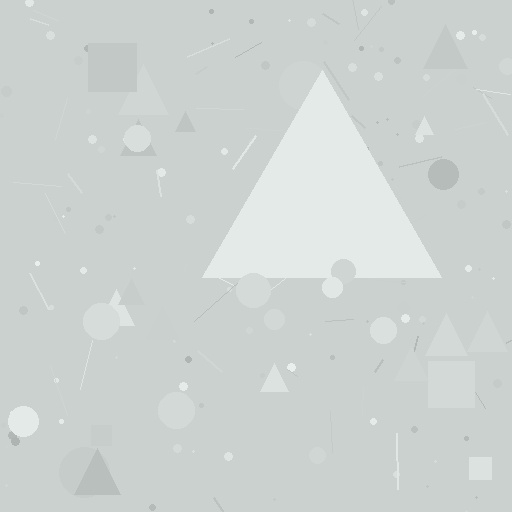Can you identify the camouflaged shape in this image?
The camouflaged shape is a triangle.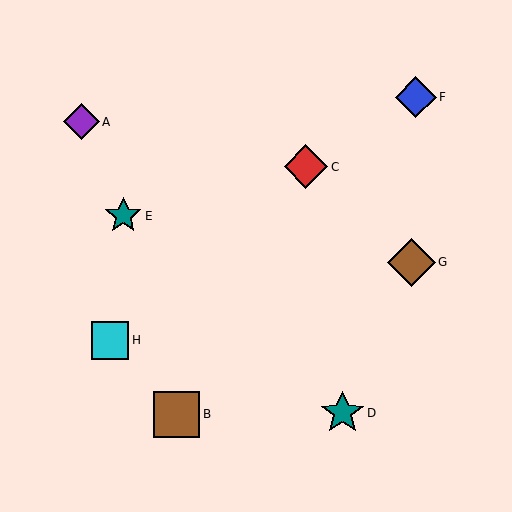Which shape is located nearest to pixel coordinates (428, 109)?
The blue diamond (labeled F) at (416, 97) is nearest to that location.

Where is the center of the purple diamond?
The center of the purple diamond is at (81, 122).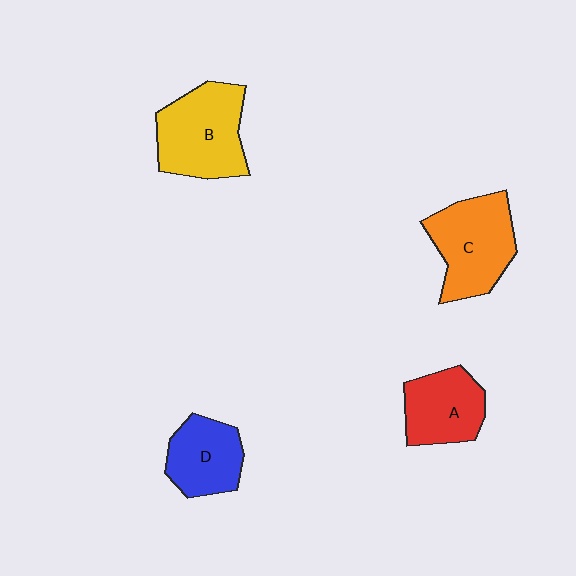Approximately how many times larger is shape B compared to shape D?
Approximately 1.4 times.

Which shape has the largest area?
Shape B (yellow).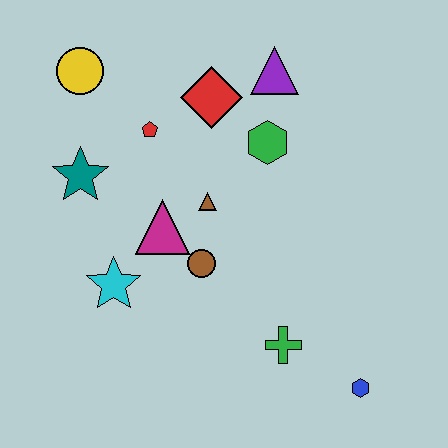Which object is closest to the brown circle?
The magenta triangle is closest to the brown circle.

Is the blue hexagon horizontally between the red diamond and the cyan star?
No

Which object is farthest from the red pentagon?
The blue hexagon is farthest from the red pentagon.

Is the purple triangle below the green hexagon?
No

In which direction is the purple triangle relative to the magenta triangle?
The purple triangle is above the magenta triangle.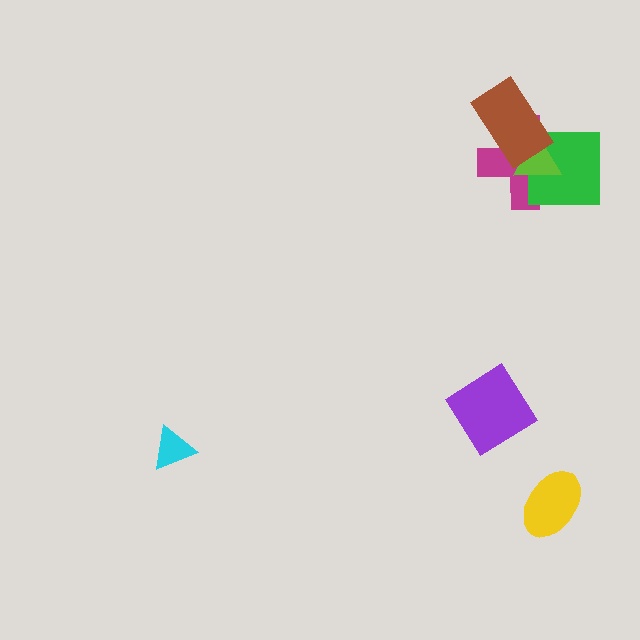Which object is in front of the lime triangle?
The brown rectangle is in front of the lime triangle.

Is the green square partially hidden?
Yes, it is partially covered by another shape.